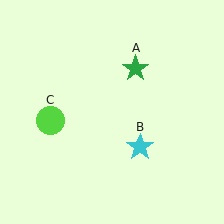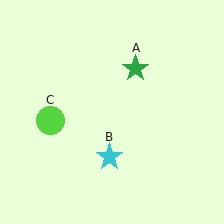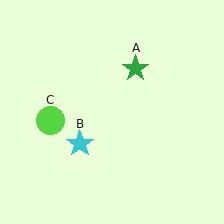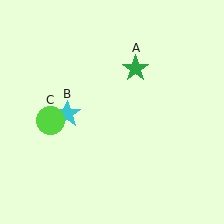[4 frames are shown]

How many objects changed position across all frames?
1 object changed position: cyan star (object B).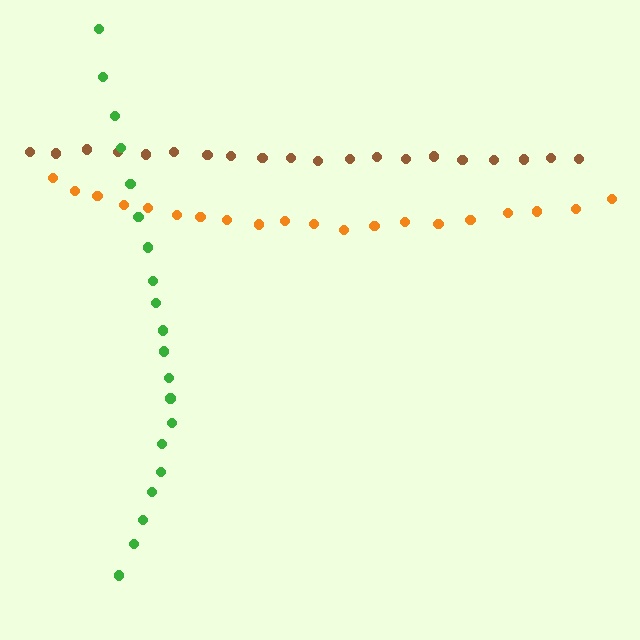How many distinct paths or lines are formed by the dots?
There are 3 distinct paths.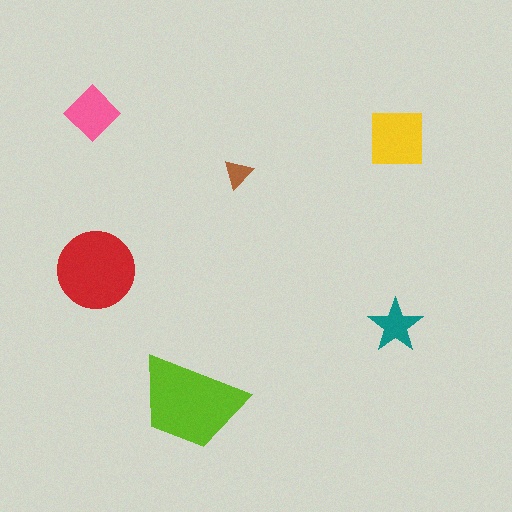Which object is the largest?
The lime trapezoid.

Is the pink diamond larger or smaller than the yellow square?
Smaller.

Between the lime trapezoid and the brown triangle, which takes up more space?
The lime trapezoid.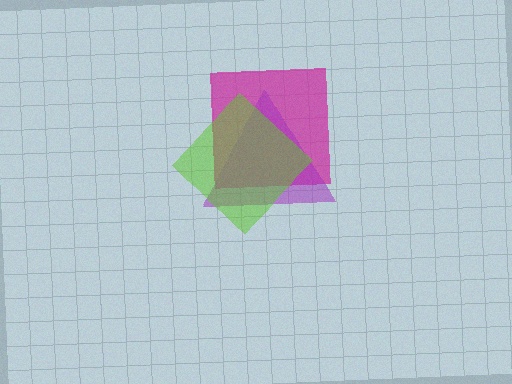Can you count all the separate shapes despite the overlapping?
Yes, there are 3 separate shapes.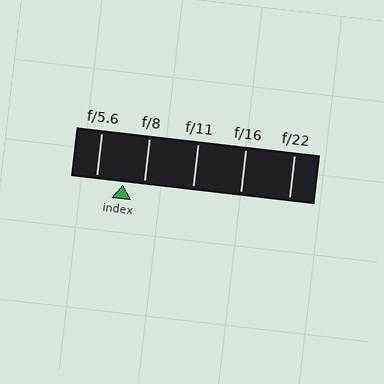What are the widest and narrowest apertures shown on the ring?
The widest aperture shown is f/5.6 and the narrowest is f/22.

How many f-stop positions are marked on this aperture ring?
There are 5 f-stop positions marked.